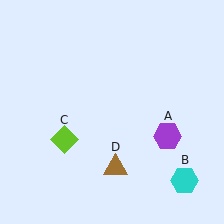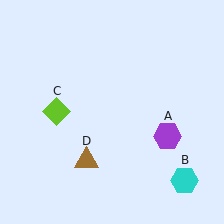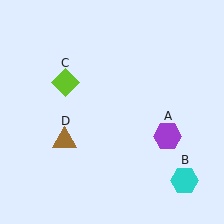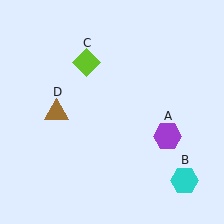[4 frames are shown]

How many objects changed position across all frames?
2 objects changed position: lime diamond (object C), brown triangle (object D).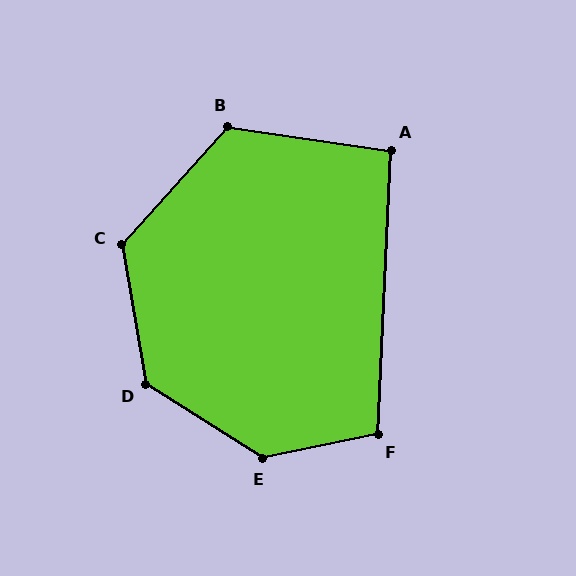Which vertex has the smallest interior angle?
A, at approximately 96 degrees.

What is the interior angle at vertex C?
Approximately 128 degrees (obtuse).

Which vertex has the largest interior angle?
E, at approximately 136 degrees.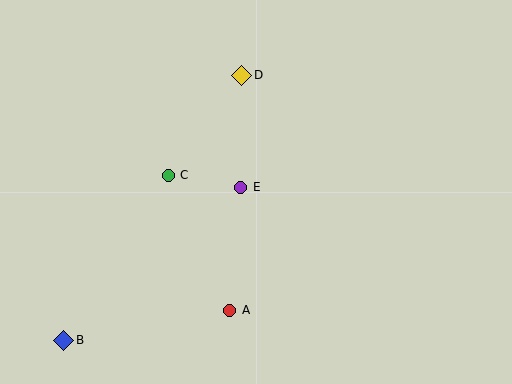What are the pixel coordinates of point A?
Point A is at (230, 310).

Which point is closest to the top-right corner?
Point D is closest to the top-right corner.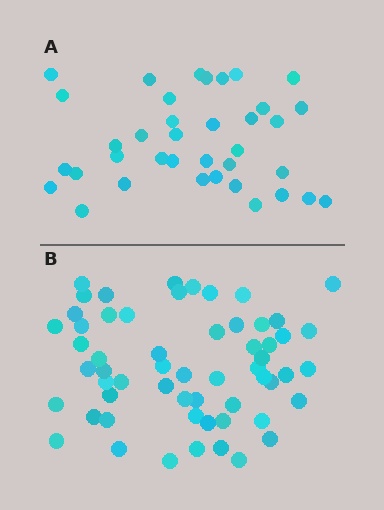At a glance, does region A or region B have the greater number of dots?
Region B (the bottom region) has more dots.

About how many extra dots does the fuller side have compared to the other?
Region B has approximately 20 more dots than region A.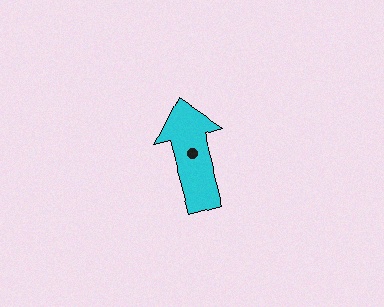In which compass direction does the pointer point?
North.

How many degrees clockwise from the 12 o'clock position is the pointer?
Approximately 345 degrees.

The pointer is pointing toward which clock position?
Roughly 12 o'clock.